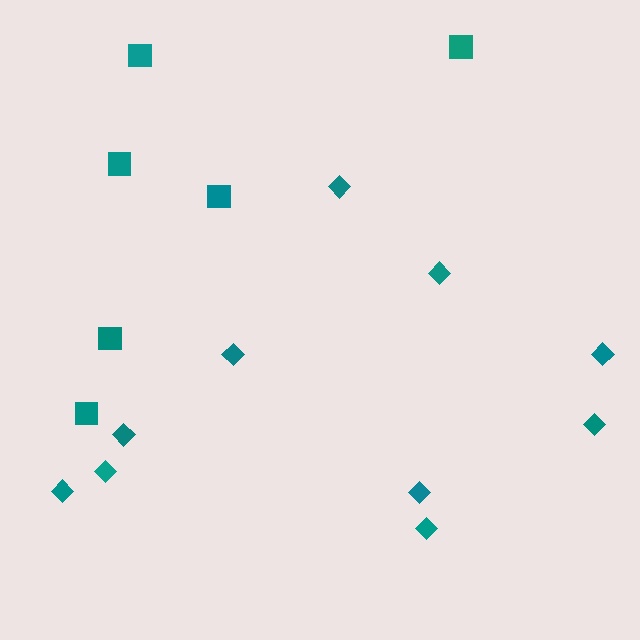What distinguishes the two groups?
There are 2 groups: one group of squares (6) and one group of diamonds (10).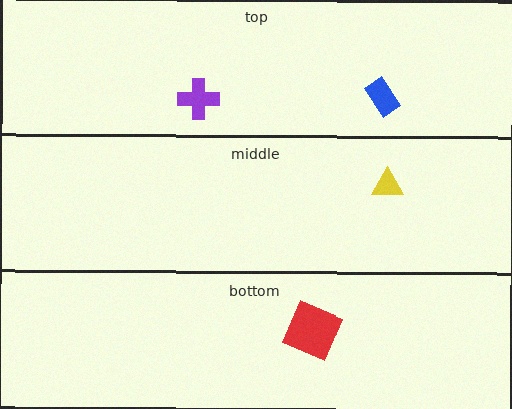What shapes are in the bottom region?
The red square.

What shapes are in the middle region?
The yellow triangle.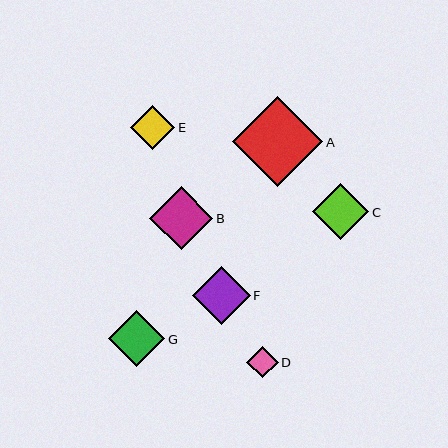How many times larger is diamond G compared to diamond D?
Diamond G is approximately 1.8 times the size of diamond D.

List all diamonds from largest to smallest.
From largest to smallest: A, B, F, C, G, E, D.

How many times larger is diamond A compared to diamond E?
Diamond A is approximately 2.1 times the size of diamond E.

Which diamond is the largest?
Diamond A is the largest with a size of approximately 90 pixels.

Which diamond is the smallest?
Diamond D is the smallest with a size of approximately 31 pixels.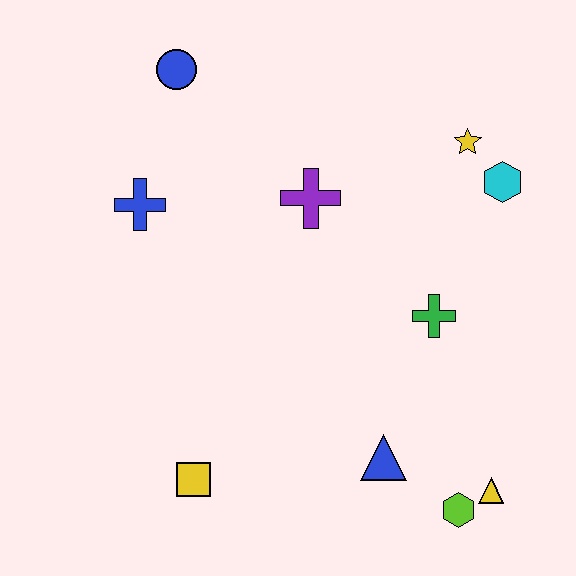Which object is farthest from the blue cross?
The yellow triangle is farthest from the blue cross.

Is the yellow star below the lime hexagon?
No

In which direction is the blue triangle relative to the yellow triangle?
The blue triangle is to the left of the yellow triangle.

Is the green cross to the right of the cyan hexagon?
No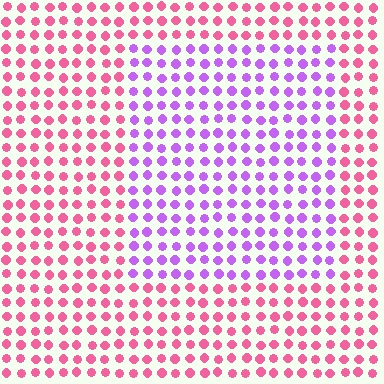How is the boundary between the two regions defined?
The boundary is defined purely by a slight shift in hue (about 54 degrees). Spacing, size, and orientation are identical on both sides.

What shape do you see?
I see a rectangle.